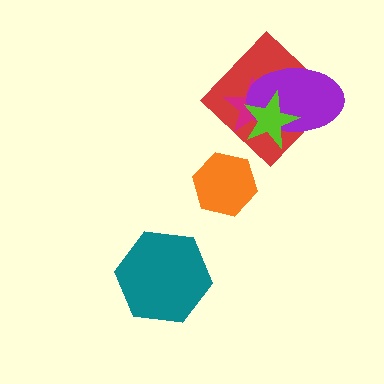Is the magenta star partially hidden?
Yes, it is partially covered by another shape.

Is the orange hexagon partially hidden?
No, no other shape covers it.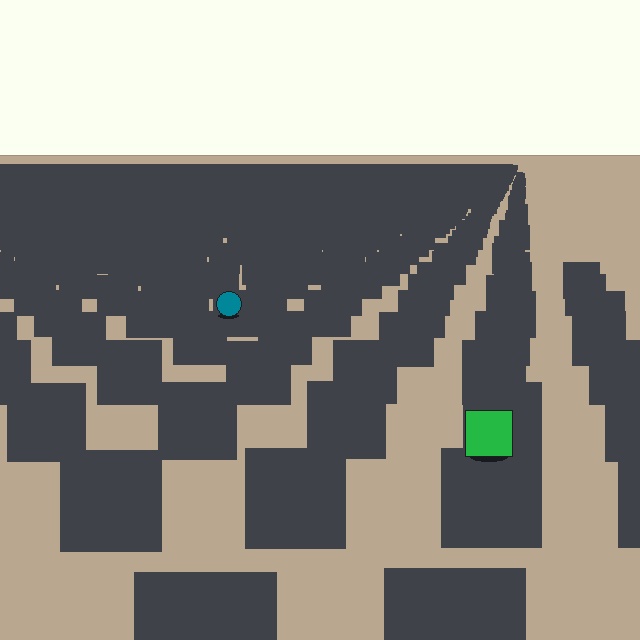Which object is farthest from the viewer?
The teal circle is farthest from the viewer. It appears smaller and the ground texture around it is denser.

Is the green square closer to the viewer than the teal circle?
Yes. The green square is closer — you can tell from the texture gradient: the ground texture is coarser near it.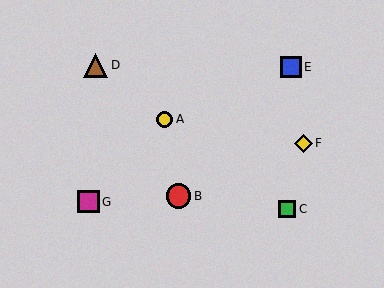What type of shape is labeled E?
Shape E is a blue square.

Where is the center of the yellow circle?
The center of the yellow circle is at (164, 119).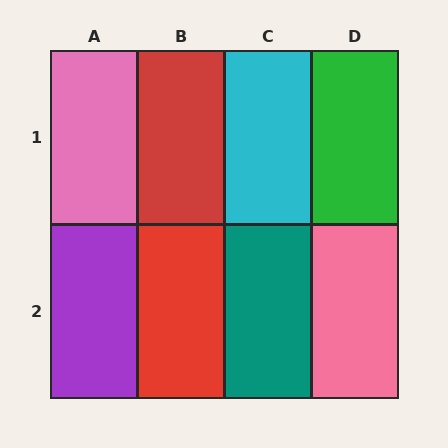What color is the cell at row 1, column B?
Red.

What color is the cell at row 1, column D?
Green.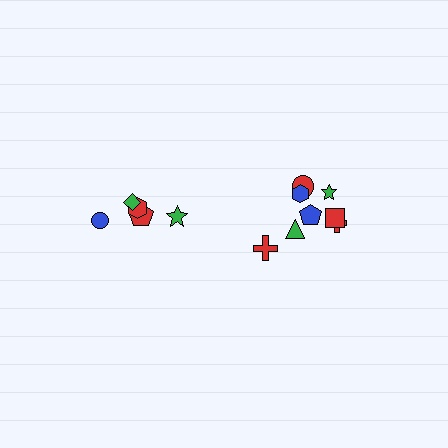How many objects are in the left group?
There are 5 objects.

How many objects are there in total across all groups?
There are 13 objects.